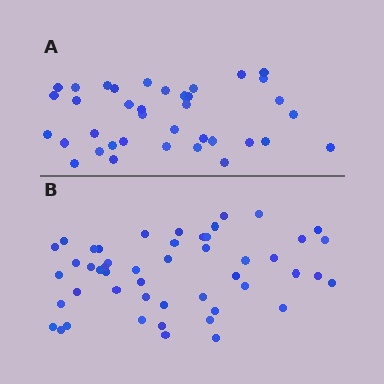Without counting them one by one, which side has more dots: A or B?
Region B (the bottom region) has more dots.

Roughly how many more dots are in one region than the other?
Region B has roughly 12 or so more dots than region A.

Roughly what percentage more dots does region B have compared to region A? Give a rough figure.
About 30% more.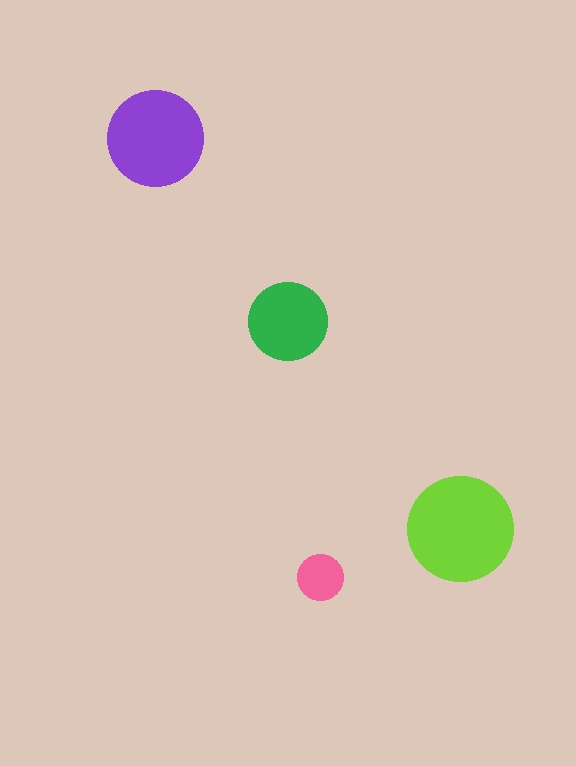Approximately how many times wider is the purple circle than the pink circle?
About 2 times wider.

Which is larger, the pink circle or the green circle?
The green one.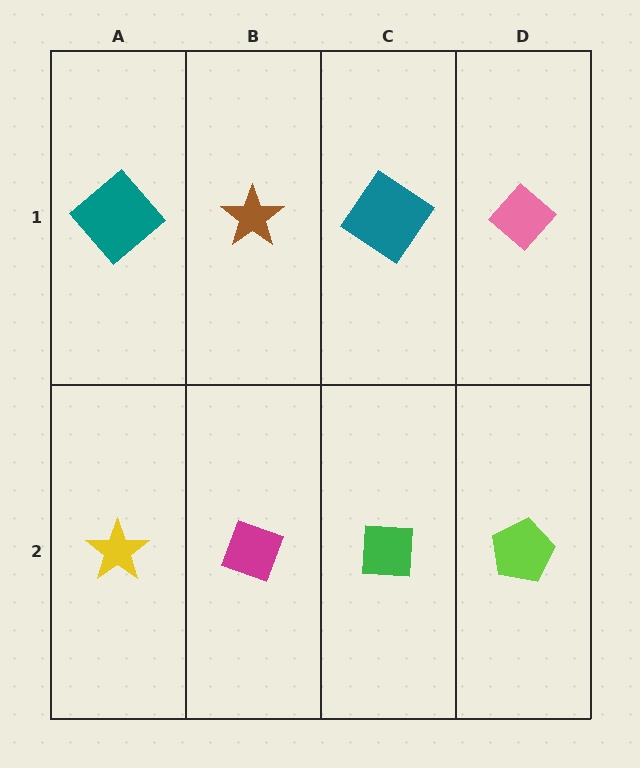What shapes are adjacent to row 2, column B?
A brown star (row 1, column B), a yellow star (row 2, column A), a green square (row 2, column C).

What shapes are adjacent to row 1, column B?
A magenta diamond (row 2, column B), a teal diamond (row 1, column A), a teal diamond (row 1, column C).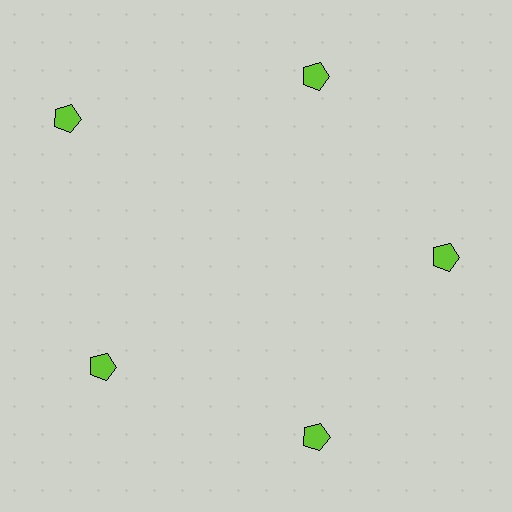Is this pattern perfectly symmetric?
No. The 5 lime pentagons are arranged in a ring, but one element near the 10 o'clock position is pushed outward from the center, breaking the 5-fold rotational symmetry.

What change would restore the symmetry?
The symmetry would be restored by moving it inward, back onto the ring so that all 5 pentagons sit at equal angles and equal distance from the center.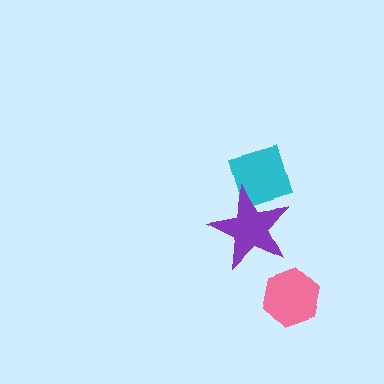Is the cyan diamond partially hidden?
Yes, it is partially covered by another shape.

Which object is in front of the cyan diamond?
The purple star is in front of the cyan diamond.